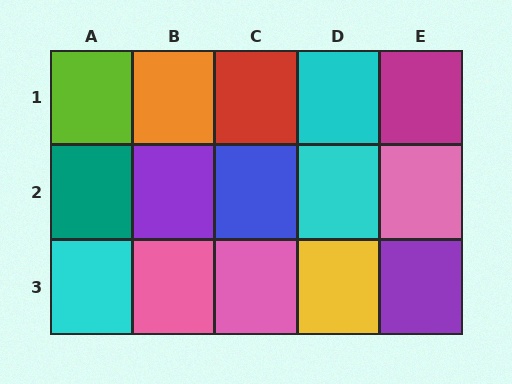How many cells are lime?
1 cell is lime.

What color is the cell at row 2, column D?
Cyan.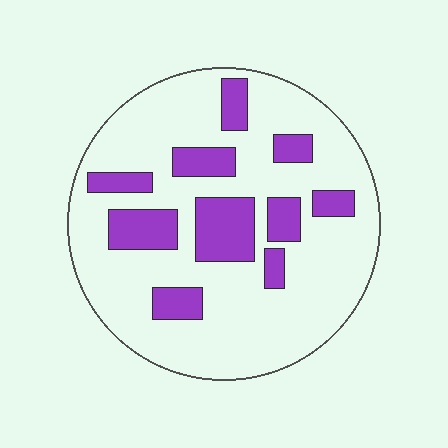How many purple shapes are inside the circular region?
10.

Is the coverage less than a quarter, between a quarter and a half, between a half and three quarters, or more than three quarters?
Less than a quarter.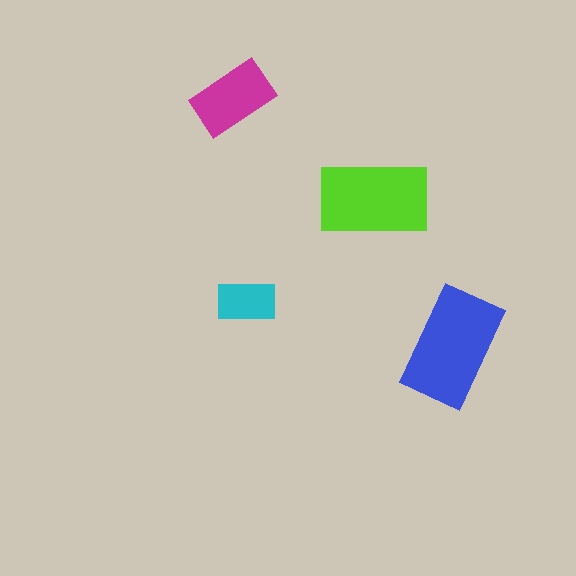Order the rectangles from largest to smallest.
the blue one, the lime one, the magenta one, the cyan one.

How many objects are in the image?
There are 4 objects in the image.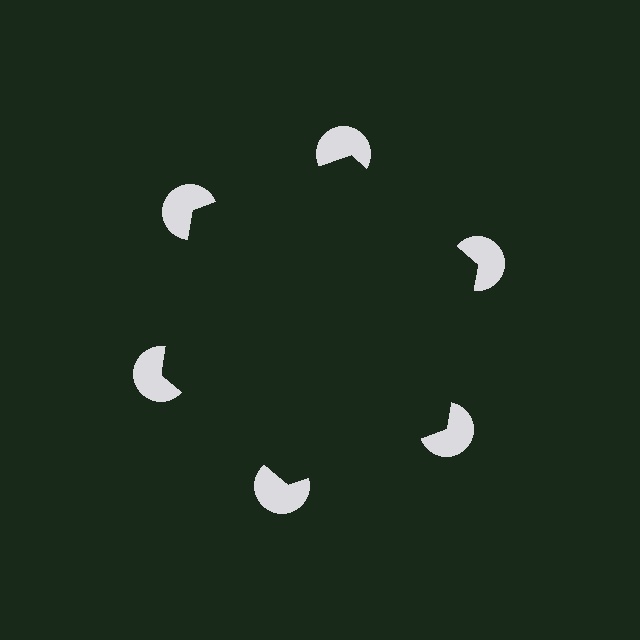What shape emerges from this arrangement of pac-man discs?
An illusory hexagon — its edges are inferred from the aligned wedge cuts in the pac-man discs, not physically drawn.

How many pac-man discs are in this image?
There are 6 — one at each vertex of the illusory hexagon.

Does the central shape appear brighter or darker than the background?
It typically appears slightly darker than the background, even though no actual brightness change is drawn.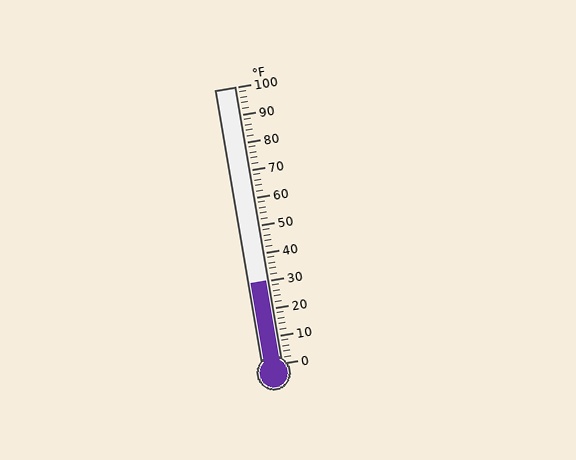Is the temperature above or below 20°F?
The temperature is above 20°F.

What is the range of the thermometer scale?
The thermometer scale ranges from 0°F to 100°F.